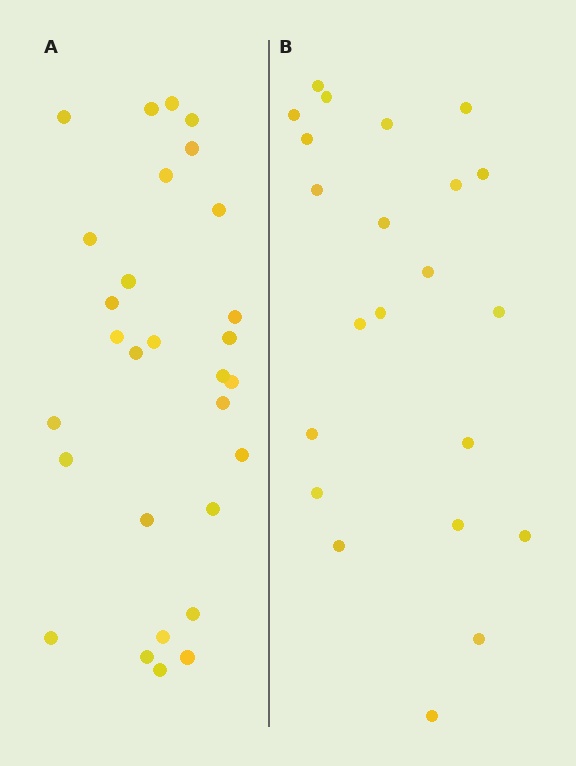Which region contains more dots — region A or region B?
Region A (the left region) has more dots.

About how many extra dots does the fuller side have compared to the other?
Region A has roughly 8 or so more dots than region B.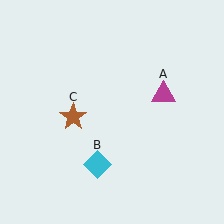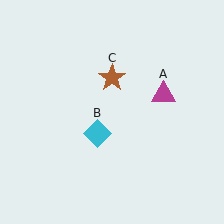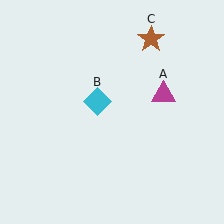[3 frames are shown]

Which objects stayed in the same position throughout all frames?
Magenta triangle (object A) remained stationary.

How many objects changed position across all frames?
2 objects changed position: cyan diamond (object B), brown star (object C).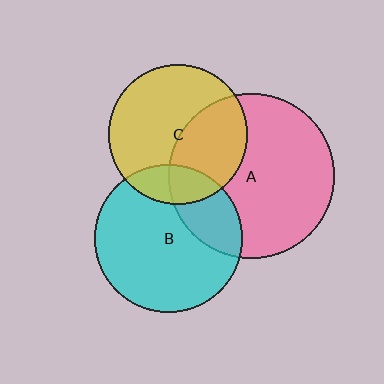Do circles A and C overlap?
Yes.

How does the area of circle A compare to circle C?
Approximately 1.4 times.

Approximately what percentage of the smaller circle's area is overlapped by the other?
Approximately 40%.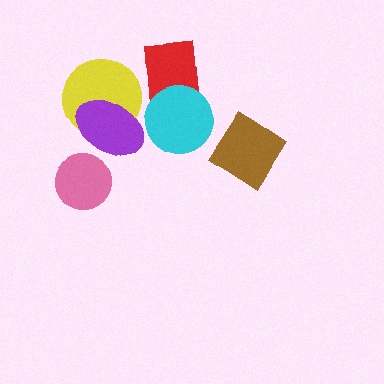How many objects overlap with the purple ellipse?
1 object overlaps with the purple ellipse.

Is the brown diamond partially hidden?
No, no other shape covers it.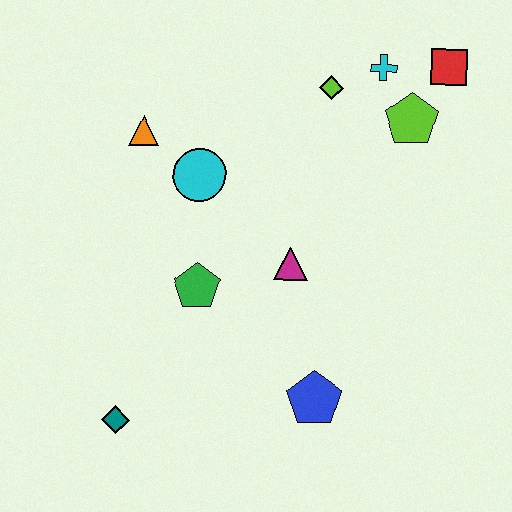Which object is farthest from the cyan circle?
The red square is farthest from the cyan circle.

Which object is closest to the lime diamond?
The cyan cross is closest to the lime diamond.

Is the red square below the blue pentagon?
No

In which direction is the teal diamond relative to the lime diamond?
The teal diamond is below the lime diamond.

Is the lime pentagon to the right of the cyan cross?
Yes